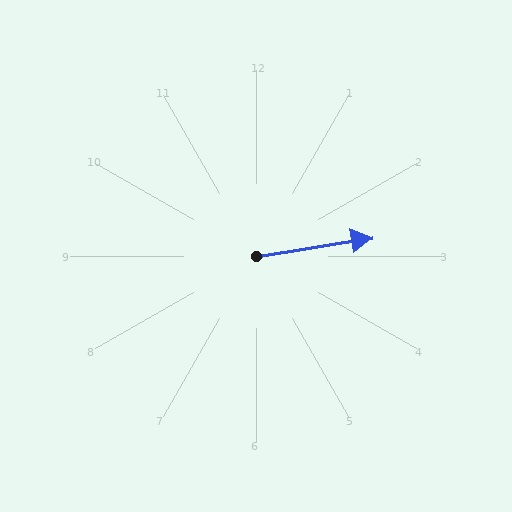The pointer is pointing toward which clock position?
Roughly 3 o'clock.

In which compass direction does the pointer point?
East.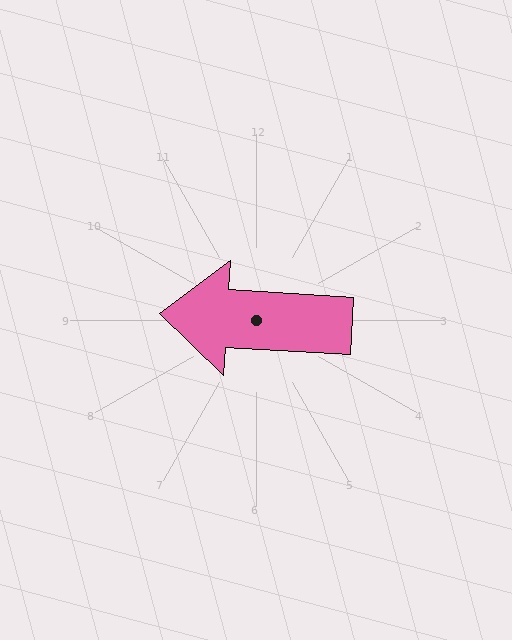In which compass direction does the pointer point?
West.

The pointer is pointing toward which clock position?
Roughly 9 o'clock.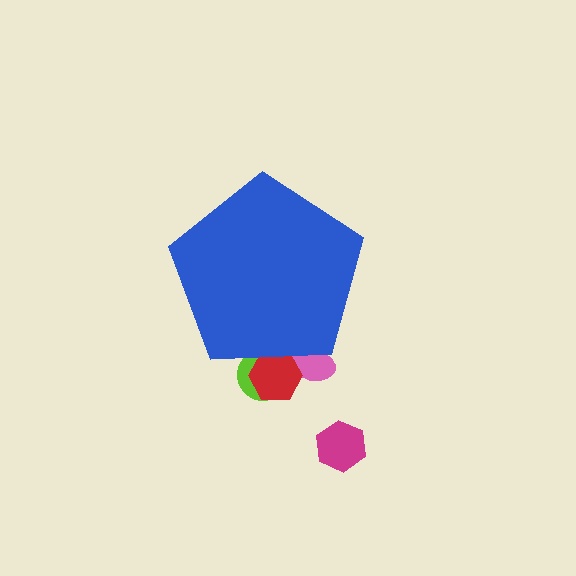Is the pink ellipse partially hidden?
Yes, the pink ellipse is partially hidden behind the blue pentagon.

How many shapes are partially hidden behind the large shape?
3 shapes are partially hidden.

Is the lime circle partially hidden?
Yes, the lime circle is partially hidden behind the blue pentagon.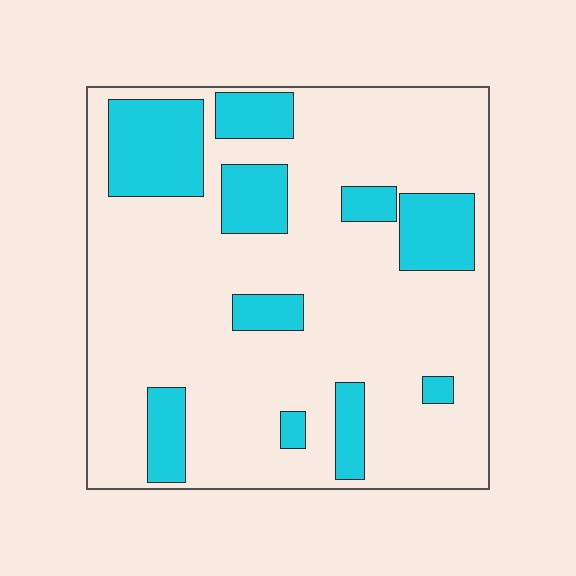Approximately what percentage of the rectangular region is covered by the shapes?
Approximately 25%.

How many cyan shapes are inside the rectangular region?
10.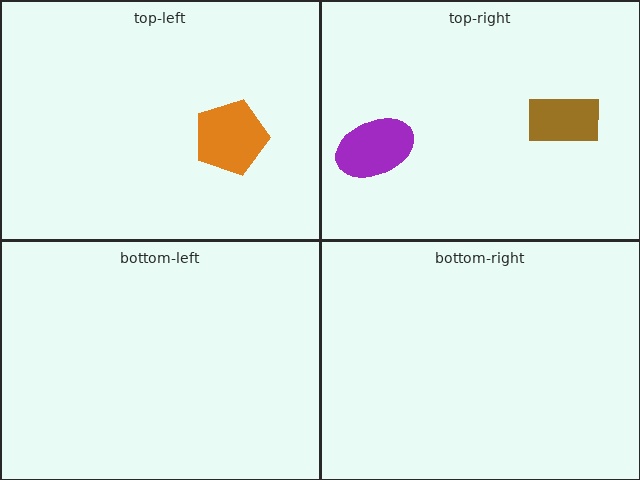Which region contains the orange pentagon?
The top-left region.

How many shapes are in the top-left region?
1.